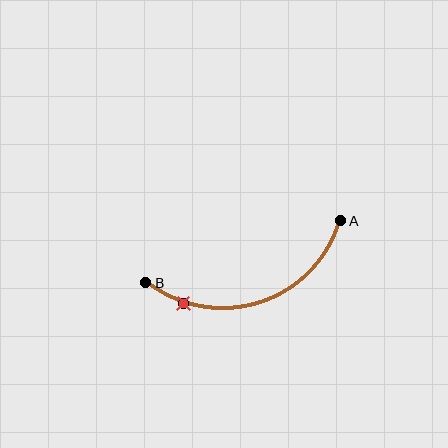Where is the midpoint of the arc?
The arc midpoint is the point on the curve farthest from the straight line joining A and B. It sits below that line.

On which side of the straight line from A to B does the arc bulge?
The arc bulges below the straight line connecting A and B.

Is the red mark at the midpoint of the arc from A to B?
No. The red mark lies on the arc but is closer to endpoint B. The arc midpoint would be at the point on the curve equidistant along the arc from both A and B.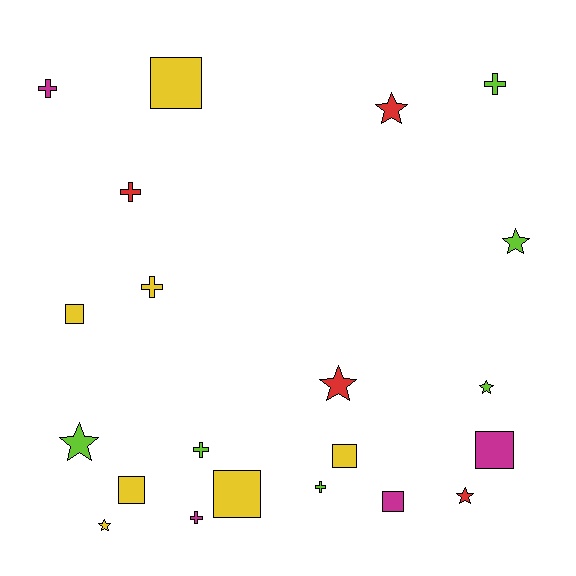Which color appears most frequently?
Yellow, with 7 objects.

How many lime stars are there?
There are 3 lime stars.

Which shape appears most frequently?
Square, with 7 objects.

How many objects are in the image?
There are 21 objects.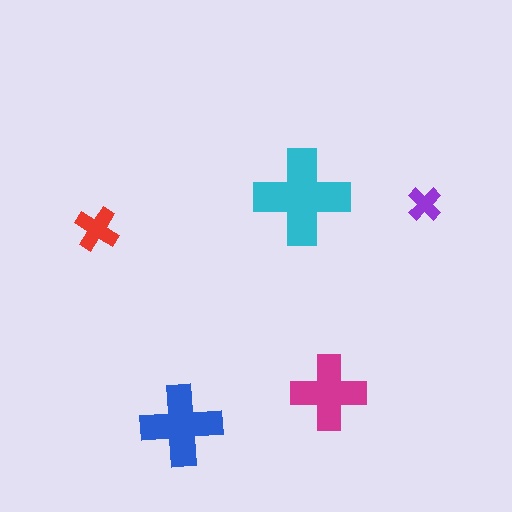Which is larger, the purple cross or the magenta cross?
The magenta one.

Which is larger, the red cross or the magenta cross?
The magenta one.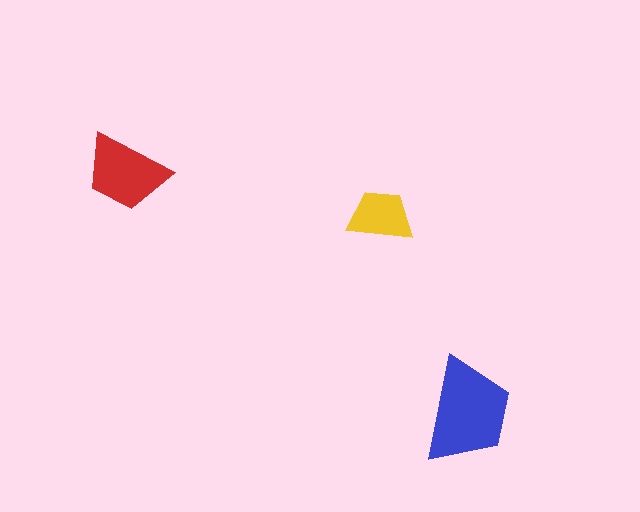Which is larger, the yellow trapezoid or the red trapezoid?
The red one.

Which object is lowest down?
The blue trapezoid is bottommost.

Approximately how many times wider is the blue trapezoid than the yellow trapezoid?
About 1.5 times wider.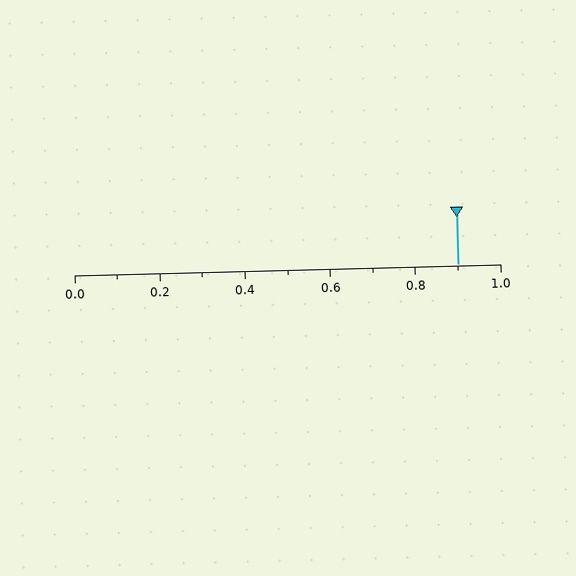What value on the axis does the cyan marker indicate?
The marker indicates approximately 0.9.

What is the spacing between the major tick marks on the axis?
The major ticks are spaced 0.2 apart.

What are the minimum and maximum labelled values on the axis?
The axis runs from 0.0 to 1.0.